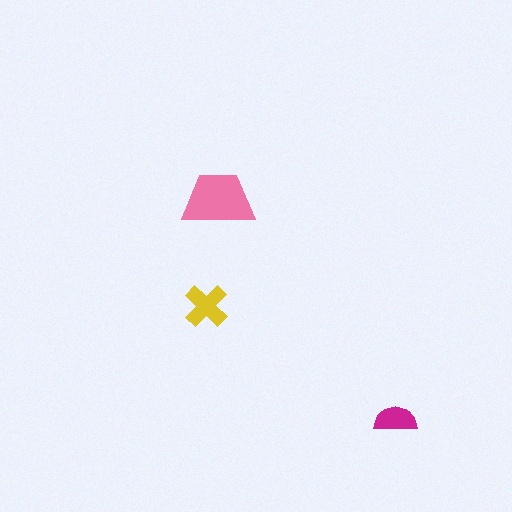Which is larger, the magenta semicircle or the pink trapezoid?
The pink trapezoid.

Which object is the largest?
The pink trapezoid.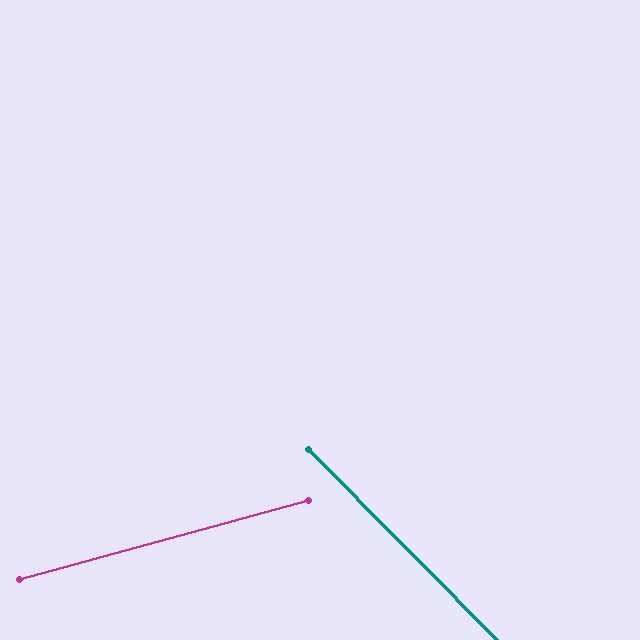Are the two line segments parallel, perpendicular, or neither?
Neither parallel nor perpendicular — they differ by about 61°.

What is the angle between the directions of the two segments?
Approximately 61 degrees.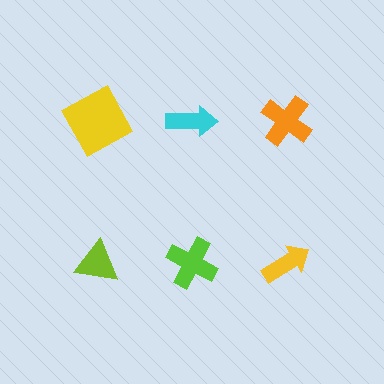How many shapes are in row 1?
3 shapes.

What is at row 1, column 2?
A cyan arrow.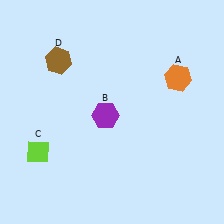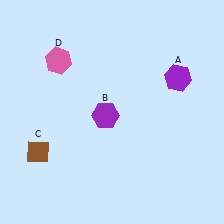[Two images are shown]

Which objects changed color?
A changed from orange to purple. C changed from lime to brown. D changed from brown to pink.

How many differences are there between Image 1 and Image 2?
There are 3 differences between the two images.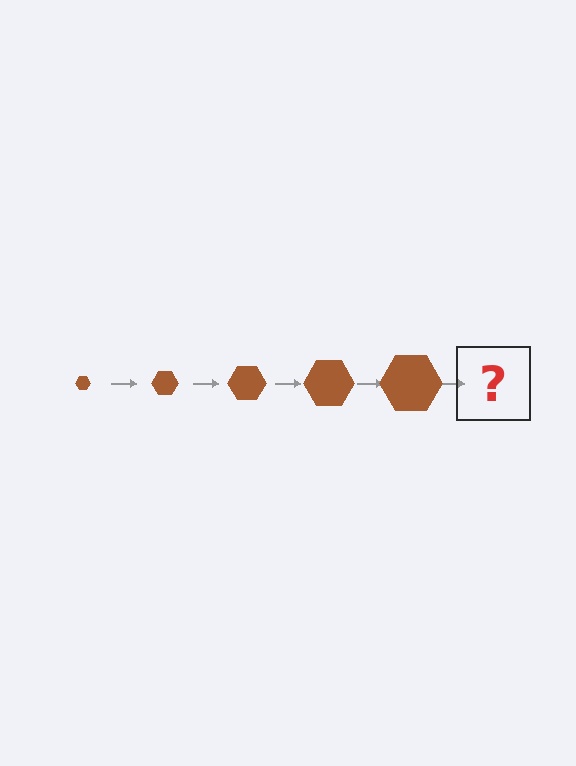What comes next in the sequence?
The next element should be a brown hexagon, larger than the previous one.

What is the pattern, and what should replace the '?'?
The pattern is that the hexagon gets progressively larger each step. The '?' should be a brown hexagon, larger than the previous one.